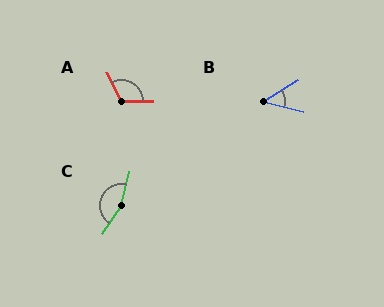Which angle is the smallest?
B, at approximately 45 degrees.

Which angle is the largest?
C, at approximately 160 degrees.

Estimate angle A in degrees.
Approximately 116 degrees.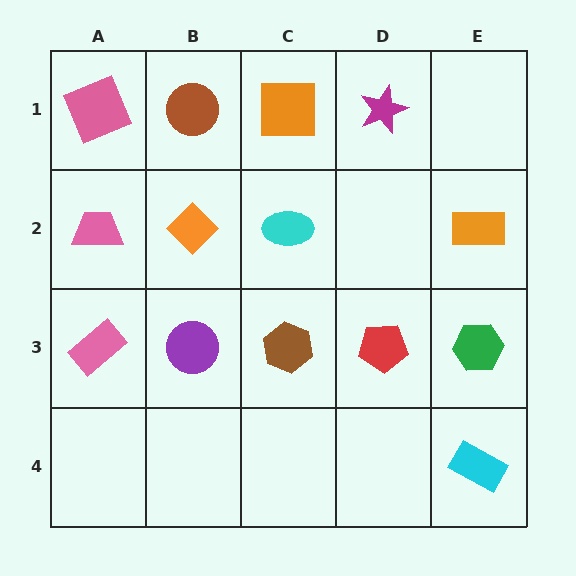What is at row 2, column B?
An orange diamond.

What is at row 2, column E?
An orange rectangle.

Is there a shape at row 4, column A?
No, that cell is empty.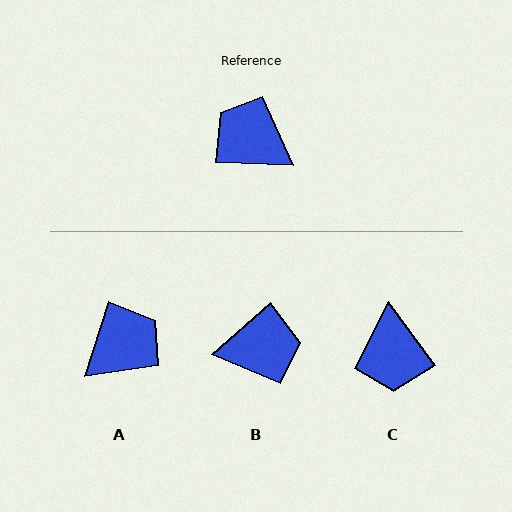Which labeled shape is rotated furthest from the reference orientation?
B, about 137 degrees away.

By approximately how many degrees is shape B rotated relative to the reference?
Approximately 137 degrees clockwise.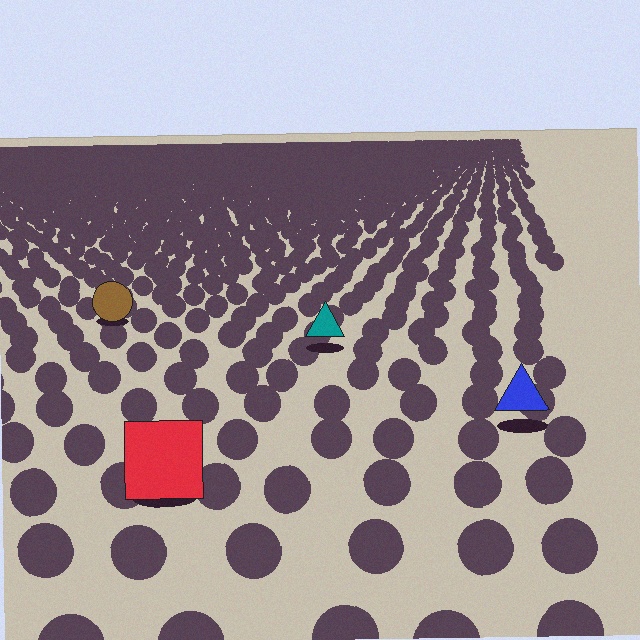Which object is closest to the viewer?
The red square is closest. The texture marks near it are larger and more spread out.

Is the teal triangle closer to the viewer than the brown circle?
Yes. The teal triangle is closer — you can tell from the texture gradient: the ground texture is coarser near it.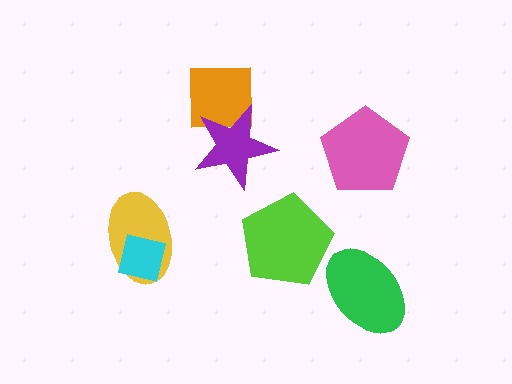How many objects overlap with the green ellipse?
0 objects overlap with the green ellipse.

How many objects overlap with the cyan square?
1 object overlaps with the cyan square.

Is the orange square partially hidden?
Yes, it is partially covered by another shape.